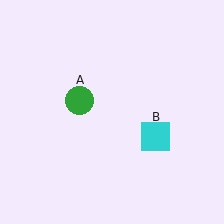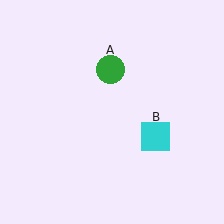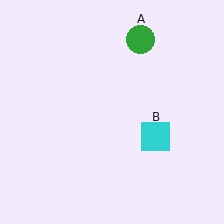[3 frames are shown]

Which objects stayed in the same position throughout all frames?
Cyan square (object B) remained stationary.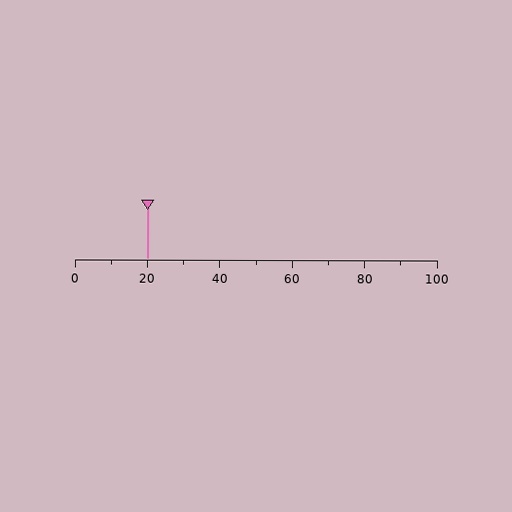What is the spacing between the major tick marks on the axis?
The major ticks are spaced 20 apart.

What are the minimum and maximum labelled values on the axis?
The axis runs from 0 to 100.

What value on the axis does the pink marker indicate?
The marker indicates approximately 20.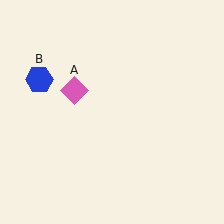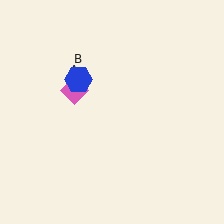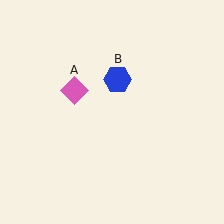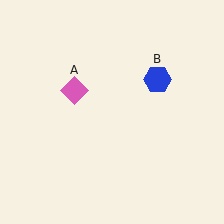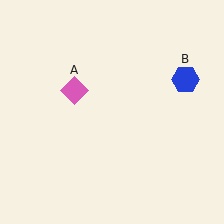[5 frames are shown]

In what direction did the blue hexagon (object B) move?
The blue hexagon (object B) moved right.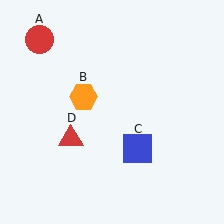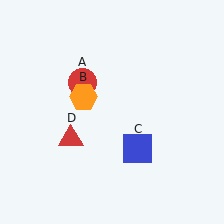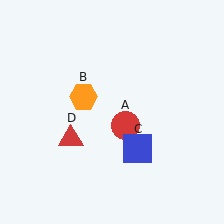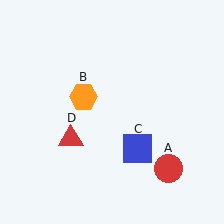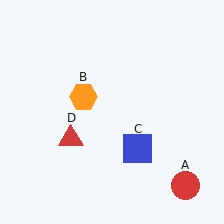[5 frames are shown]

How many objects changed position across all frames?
1 object changed position: red circle (object A).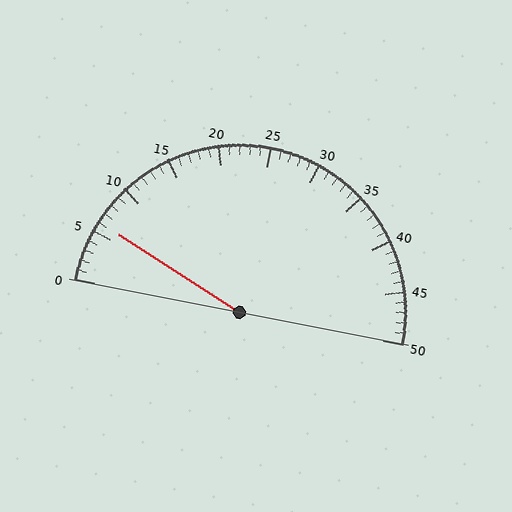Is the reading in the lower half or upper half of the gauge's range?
The reading is in the lower half of the range (0 to 50).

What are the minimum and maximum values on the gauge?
The gauge ranges from 0 to 50.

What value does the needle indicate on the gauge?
The needle indicates approximately 6.